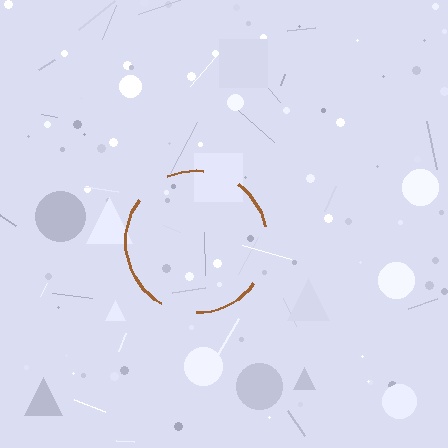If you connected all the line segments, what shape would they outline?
They would outline a circle.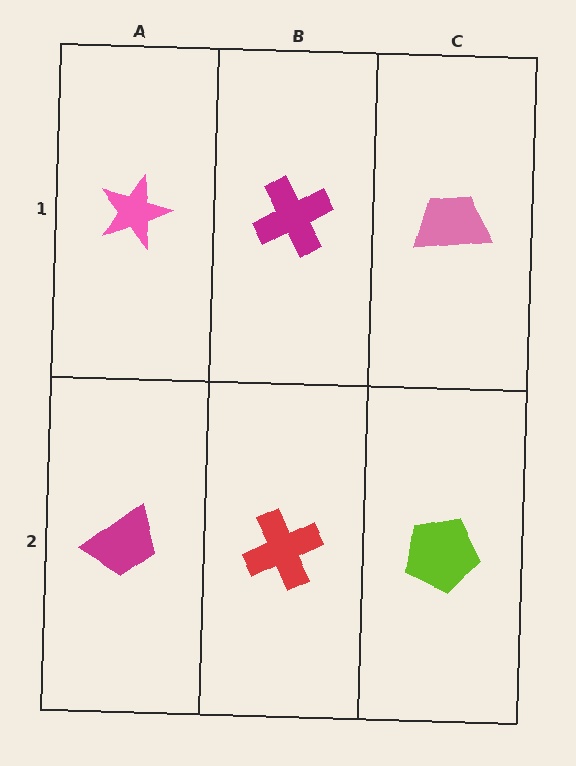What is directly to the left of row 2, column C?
A red cross.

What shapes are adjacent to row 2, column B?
A magenta cross (row 1, column B), a magenta trapezoid (row 2, column A), a lime pentagon (row 2, column C).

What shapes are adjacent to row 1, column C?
A lime pentagon (row 2, column C), a magenta cross (row 1, column B).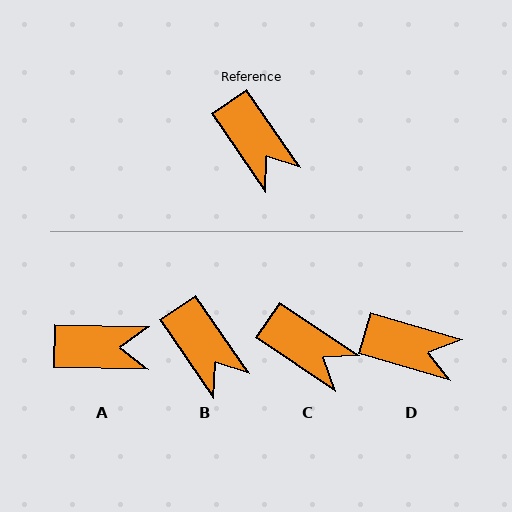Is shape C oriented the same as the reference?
No, it is off by about 22 degrees.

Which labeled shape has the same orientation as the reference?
B.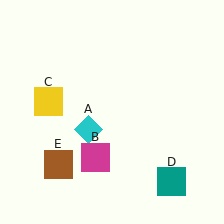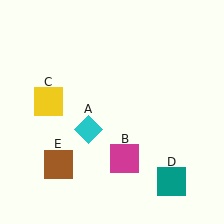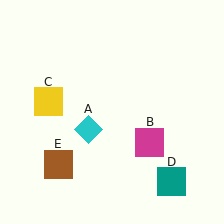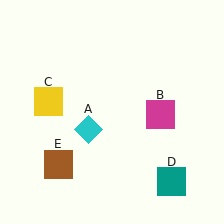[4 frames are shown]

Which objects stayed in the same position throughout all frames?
Cyan diamond (object A) and yellow square (object C) and teal square (object D) and brown square (object E) remained stationary.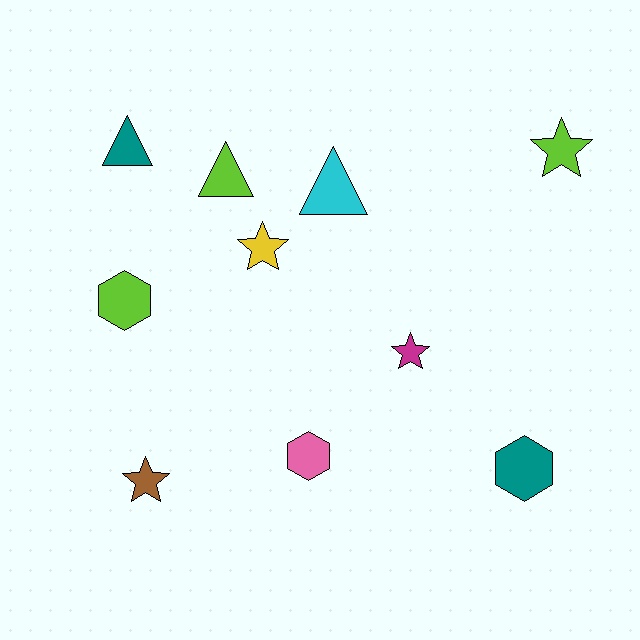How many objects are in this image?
There are 10 objects.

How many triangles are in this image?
There are 3 triangles.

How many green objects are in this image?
There are no green objects.